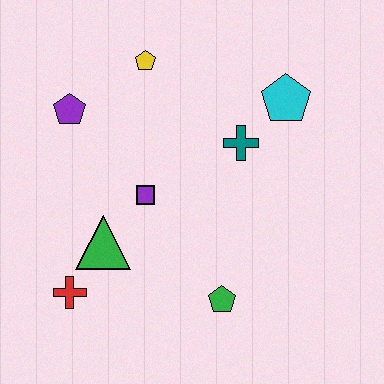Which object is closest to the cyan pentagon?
The teal cross is closest to the cyan pentagon.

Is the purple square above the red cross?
Yes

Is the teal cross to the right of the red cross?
Yes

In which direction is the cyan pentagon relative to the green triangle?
The cyan pentagon is to the right of the green triangle.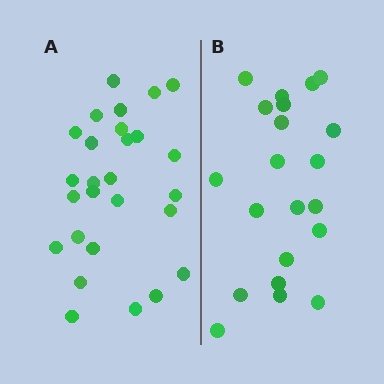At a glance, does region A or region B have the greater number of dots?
Region A (the left region) has more dots.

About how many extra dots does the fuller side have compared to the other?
Region A has about 6 more dots than region B.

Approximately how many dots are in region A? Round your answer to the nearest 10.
About 30 dots. (The exact count is 27, which rounds to 30.)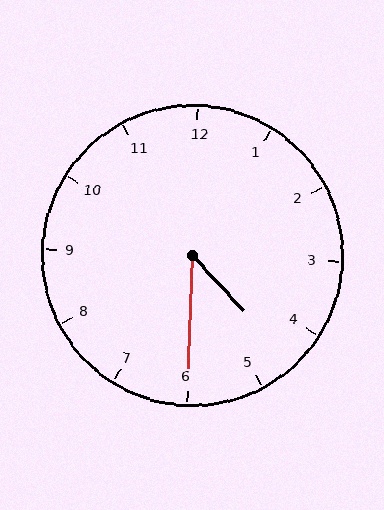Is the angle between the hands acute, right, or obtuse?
It is acute.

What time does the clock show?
4:30.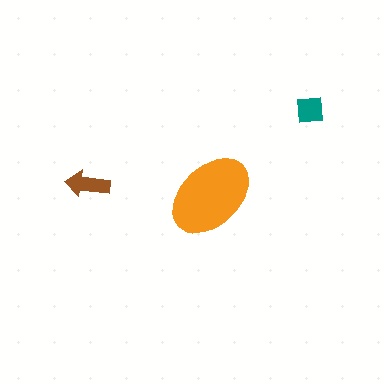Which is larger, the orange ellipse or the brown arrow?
The orange ellipse.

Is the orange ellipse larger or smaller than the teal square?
Larger.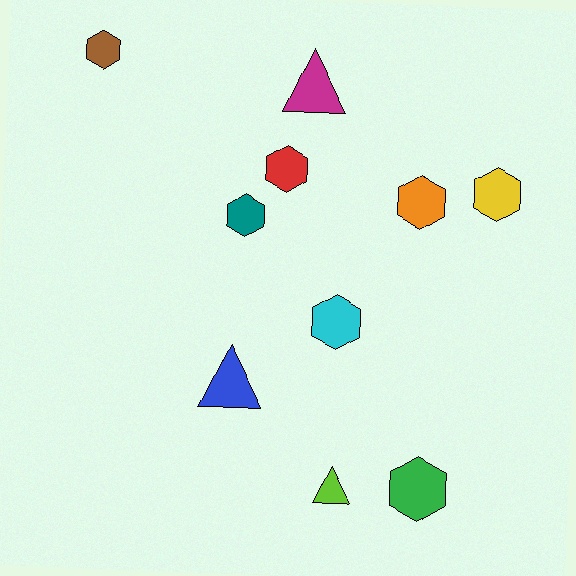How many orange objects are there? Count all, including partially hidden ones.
There is 1 orange object.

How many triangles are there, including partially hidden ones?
There are 3 triangles.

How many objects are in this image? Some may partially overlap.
There are 10 objects.